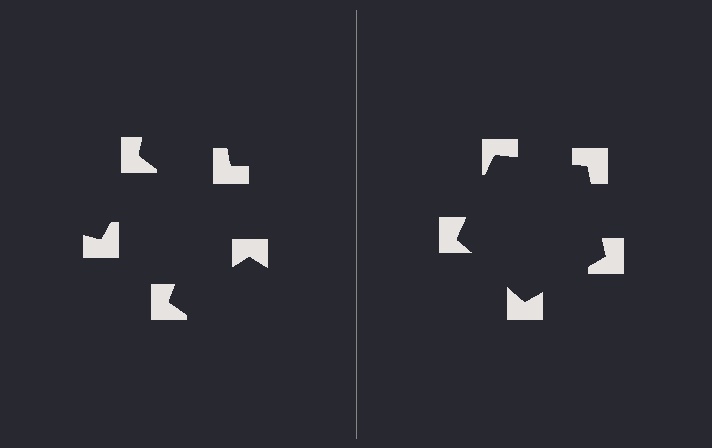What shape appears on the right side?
An illusory pentagon.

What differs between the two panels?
The notched squares are positioned identically on both sides; only the wedge orientations differ. On the right they align to a pentagon; on the left they are misaligned.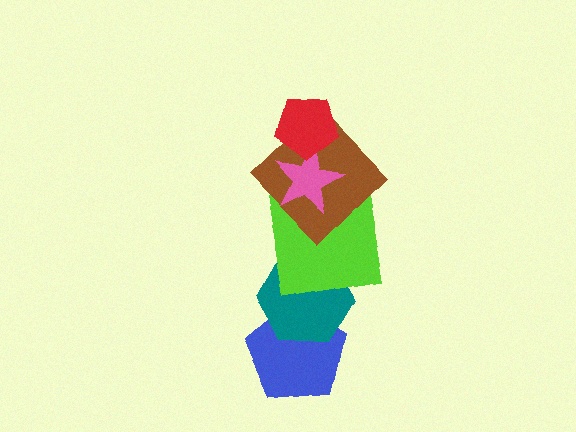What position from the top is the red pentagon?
The red pentagon is 1st from the top.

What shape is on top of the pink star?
The red pentagon is on top of the pink star.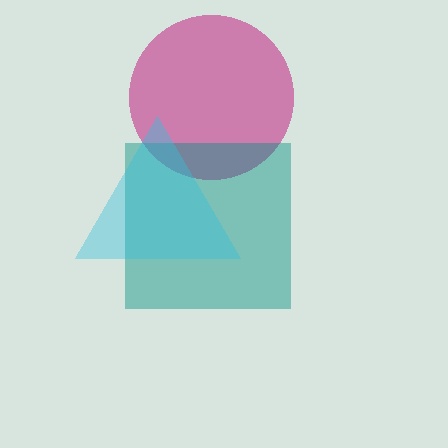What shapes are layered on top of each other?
The layered shapes are: a magenta circle, a teal square, a cyan triangle.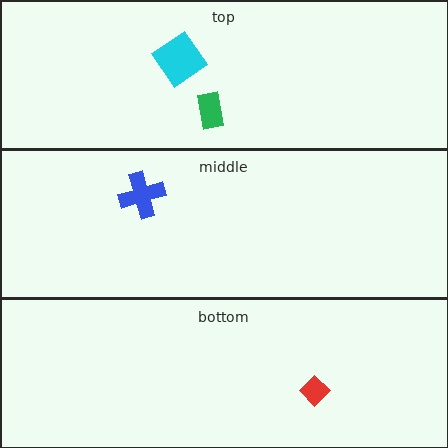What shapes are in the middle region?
The blue cross.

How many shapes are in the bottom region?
1.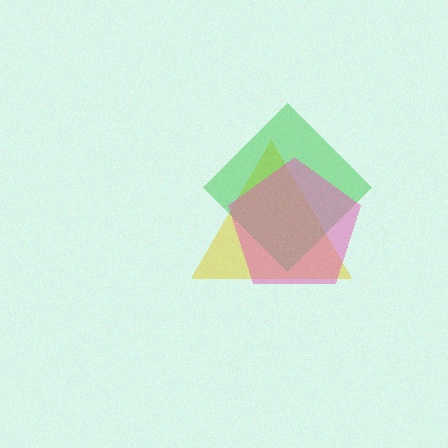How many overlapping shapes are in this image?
There are 3 overlapping shapes in the image.